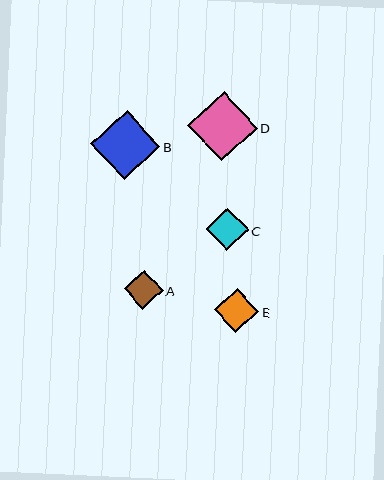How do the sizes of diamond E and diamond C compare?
Diamond E and diamond C are approximately the same size.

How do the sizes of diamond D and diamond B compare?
Diamond D and diamond B are approximately the same size.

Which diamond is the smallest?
Diamond A is the smallest with a size of approximately 39 pixels.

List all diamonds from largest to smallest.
From largest to smallest: D, B, E, C, A.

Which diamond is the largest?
Diamond D is the largest with a size of approximately 70 pixels.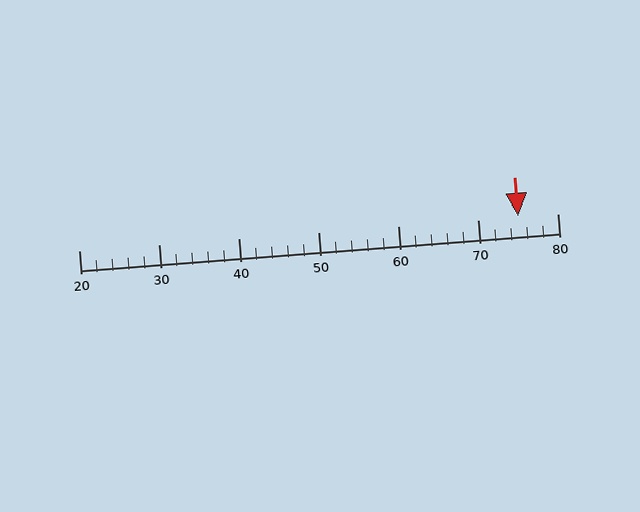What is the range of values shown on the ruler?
The ruler shows values from 20 to 80.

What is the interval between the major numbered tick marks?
The major tick marks are spaced 10 units apart.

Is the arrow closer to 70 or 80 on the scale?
The arrow is closer to 80.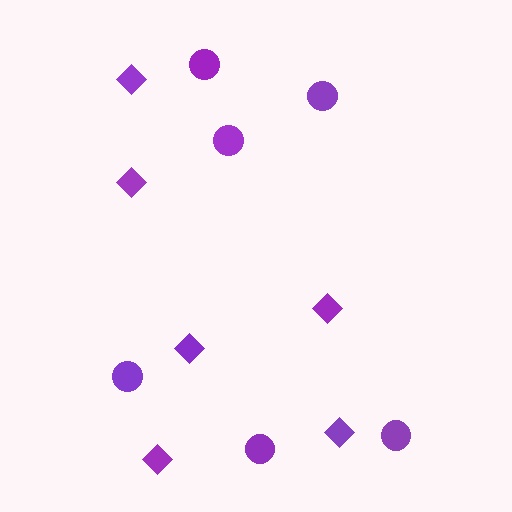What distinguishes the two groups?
There are 2 groups: one group of diamonds (6) and one group of circles (6).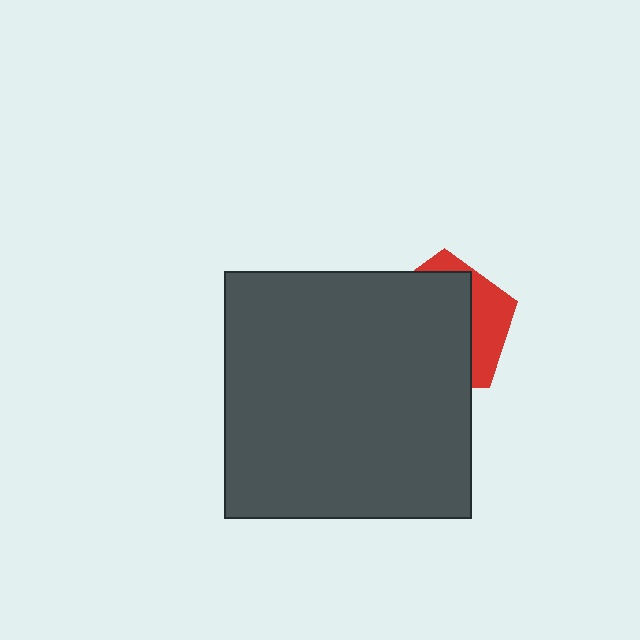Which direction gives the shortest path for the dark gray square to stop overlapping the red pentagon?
Moving left gives the shortest separation.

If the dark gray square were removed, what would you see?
You would see the complete red pentagon.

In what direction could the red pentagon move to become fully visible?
The red pentagon could move right. That would shift it out from behind the dark gray square entirely.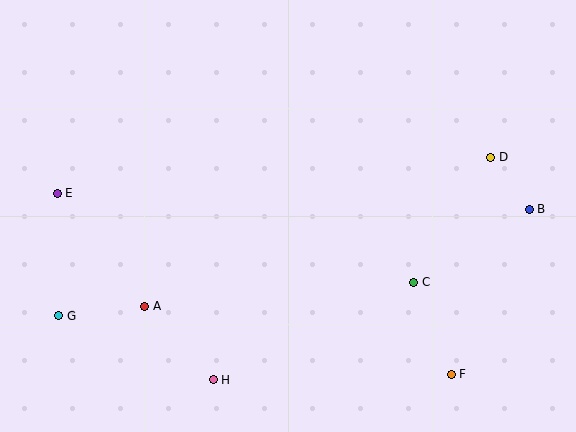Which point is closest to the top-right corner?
Point D is closest to the top-right corner.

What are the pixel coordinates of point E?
Point E is at (57, 193).